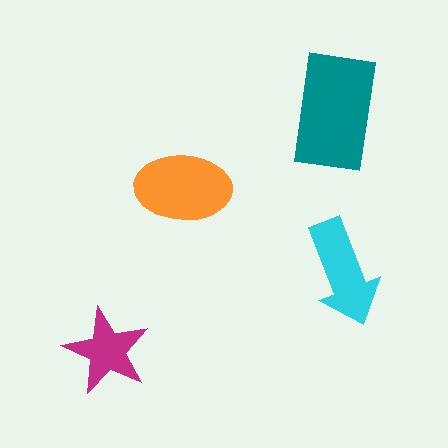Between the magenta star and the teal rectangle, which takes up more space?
The teal rectangle.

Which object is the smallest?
The magenta star.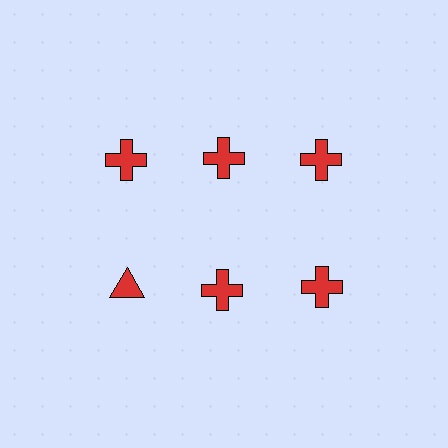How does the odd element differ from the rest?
It has a different shape: triangle instead of cross.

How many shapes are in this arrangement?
There are 6 shapes arranged in a grid pattern.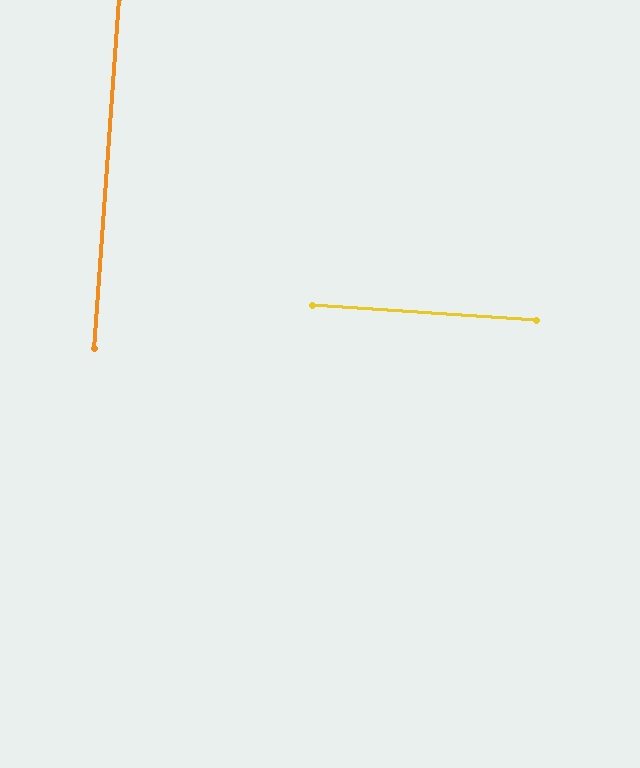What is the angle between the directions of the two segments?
Approximately 90 degrees.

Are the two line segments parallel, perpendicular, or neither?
Perpendicular — they meet at approximately 90°.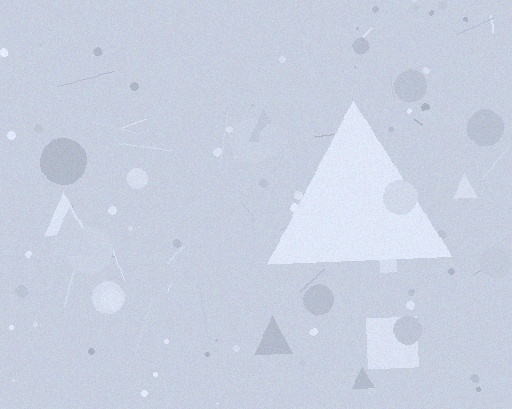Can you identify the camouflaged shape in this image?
The camouflaged shape is a triangle.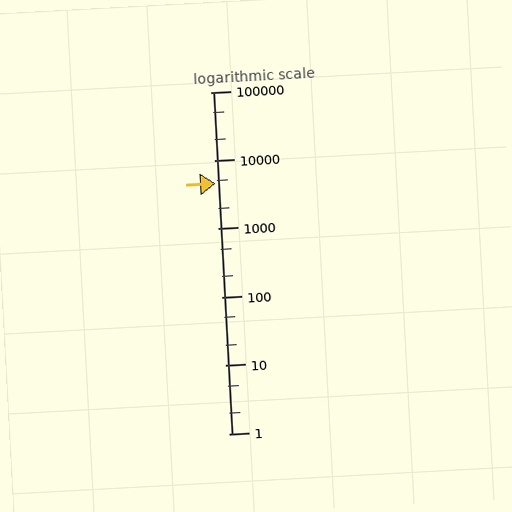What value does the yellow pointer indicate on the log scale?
The pointer indicates approximately 4600.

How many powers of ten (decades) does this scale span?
The scale spans 5 decades, from 1 to 100000.